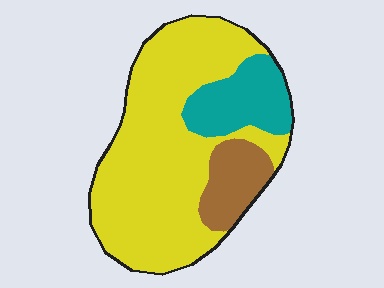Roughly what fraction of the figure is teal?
Teal takes up about one sixth (1/6) of the figure.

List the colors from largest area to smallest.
From largest to smallest: yellow, teal, brown.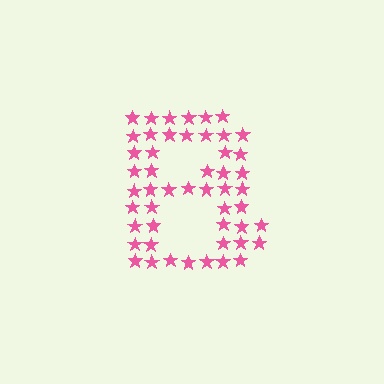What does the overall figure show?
The overall figure shows the letter B.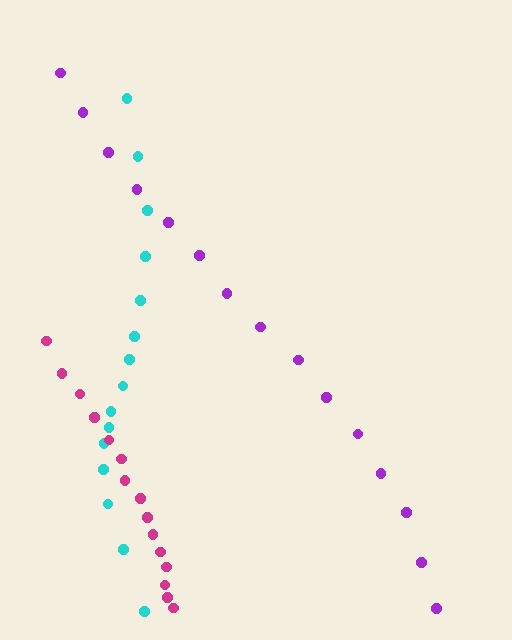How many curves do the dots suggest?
There are 3 distinct paths.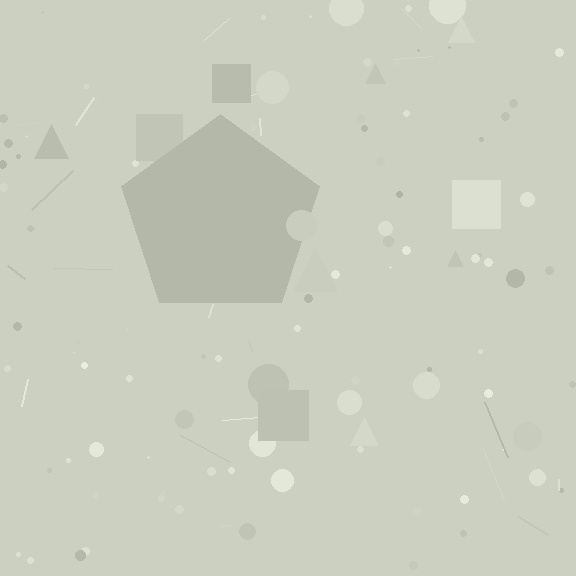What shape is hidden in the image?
A pentagon is hidden in the image.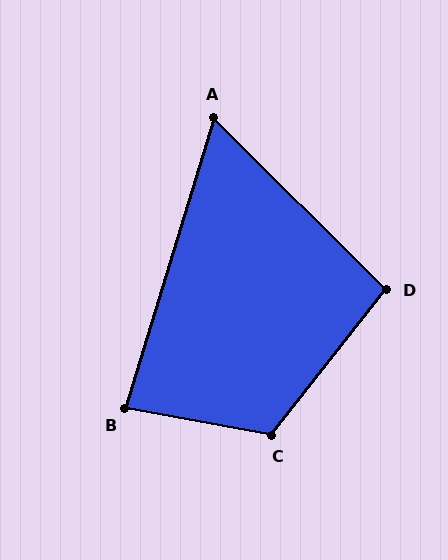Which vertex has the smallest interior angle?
A, at approximately 62 degrees.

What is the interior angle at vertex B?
Approximately 83 degrees (acute).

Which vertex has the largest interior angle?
C, at approximately 118 degrees.